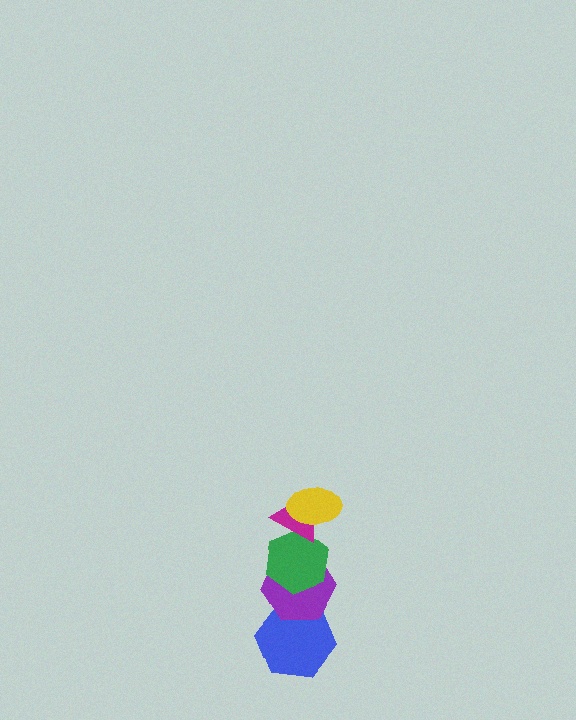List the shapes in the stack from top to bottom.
From top to bottom: the yellow ellipse, the magenta triangle, the green hexagon, the purple hexagon, the blue hexagon.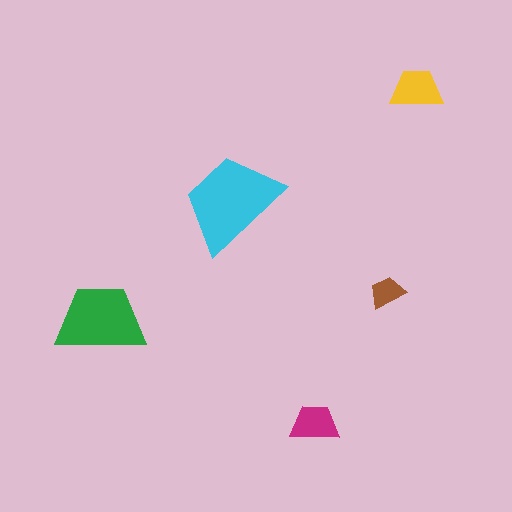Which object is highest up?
The yellow trapezoid is topmost.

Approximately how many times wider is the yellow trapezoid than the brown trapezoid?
About 1.5 times wider.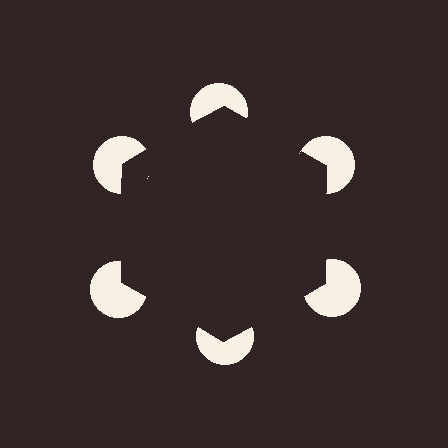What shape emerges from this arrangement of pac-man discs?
An illusory hexagon — its edges are inferred from the aligned wedge cuts in the pac-man discs, not physically drawn.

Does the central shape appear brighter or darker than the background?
It typically appears slightly darker than the background, even though no actual brightness change is drawn.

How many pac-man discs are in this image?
There are 6 — one at each vertex of the illusory hexagon.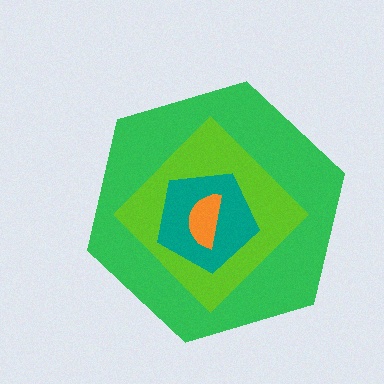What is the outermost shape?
The green hexagon.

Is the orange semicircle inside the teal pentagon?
Yes.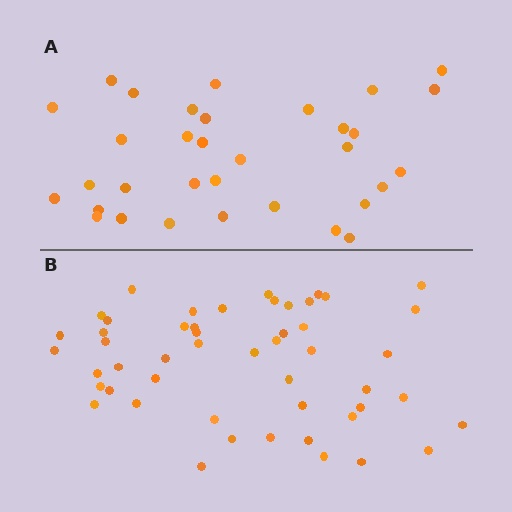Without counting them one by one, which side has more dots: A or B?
Region B (the bottom region) has more dots.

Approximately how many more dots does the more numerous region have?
Region B has approximately 15 more dots than region A.